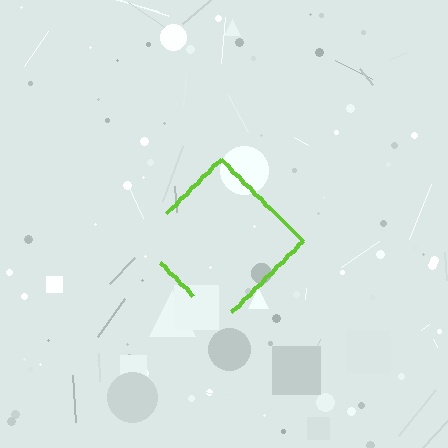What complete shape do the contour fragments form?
The contour fragments form a diamond.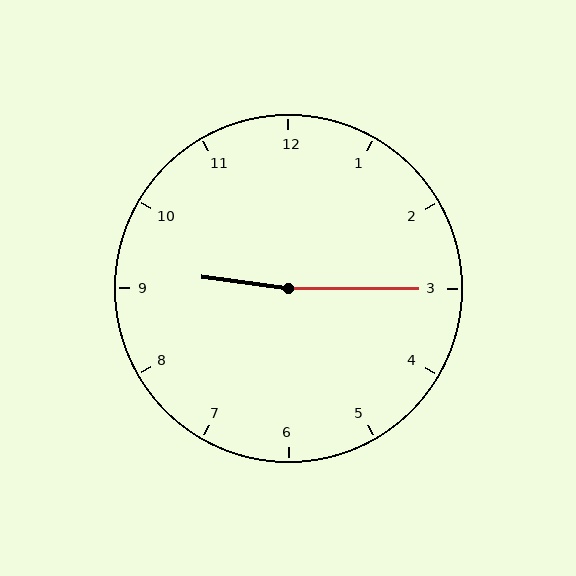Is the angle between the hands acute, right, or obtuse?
It is obtuse.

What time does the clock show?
9:15.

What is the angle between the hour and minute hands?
Approximately 172 degrees.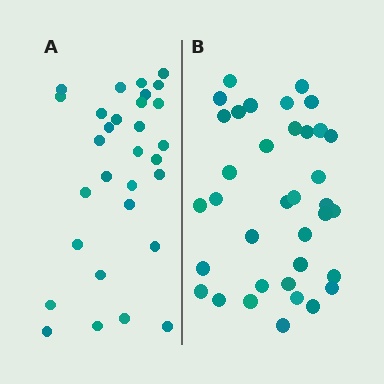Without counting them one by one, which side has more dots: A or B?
Region B (the right region) has more dots.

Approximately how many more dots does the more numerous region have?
Region B has about 6 more dots than region A.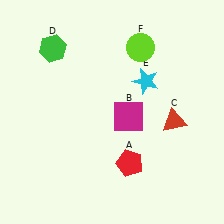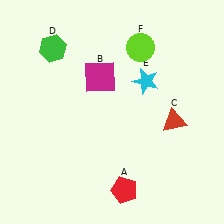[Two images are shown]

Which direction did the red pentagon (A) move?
The red pentagon (A) moved down.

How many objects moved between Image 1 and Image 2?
2 objects moved between the two images.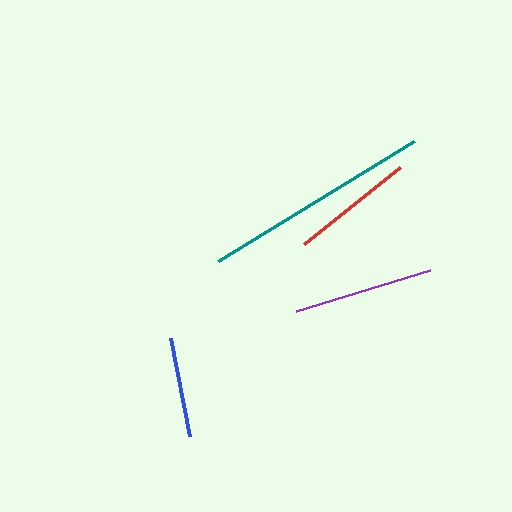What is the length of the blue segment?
The blue segment is approximately 99 pixels long.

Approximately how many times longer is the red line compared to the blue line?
The red line is approximately 1.2 times the length of the blue line.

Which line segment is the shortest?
The blue line is the shortest at approximately 99 pixels.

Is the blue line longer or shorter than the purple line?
The purple line is longer than the blue line.